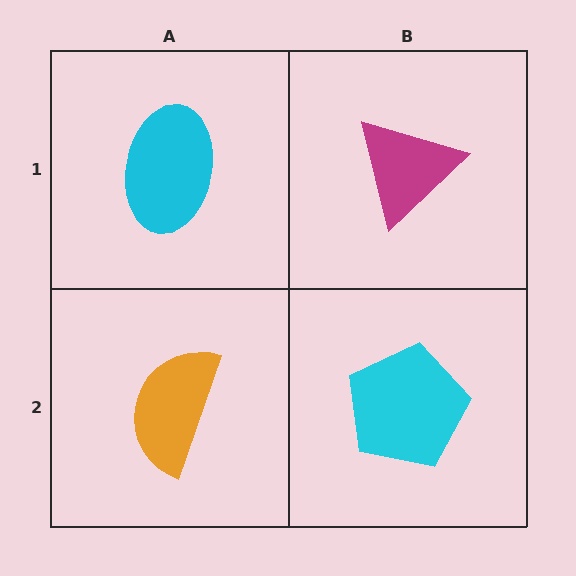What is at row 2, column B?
A cyan pentagon.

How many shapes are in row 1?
2 shapes.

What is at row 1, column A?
A cyan ellipse.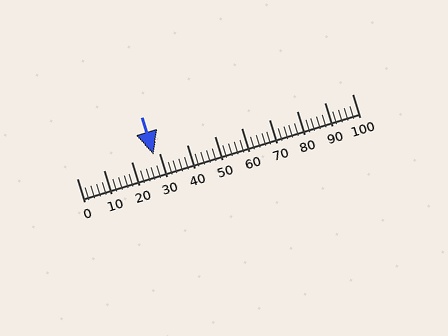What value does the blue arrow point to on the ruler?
The blue arrow points to approximately 28.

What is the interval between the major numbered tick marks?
The major tick marks are spaced 10 units apart.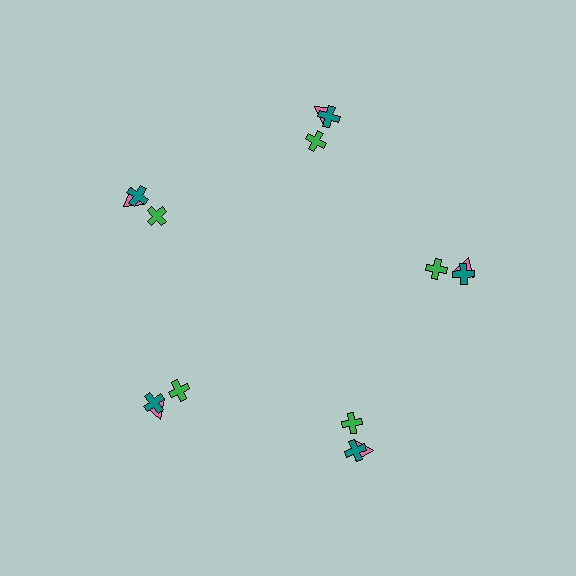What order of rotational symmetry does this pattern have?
This pattern has 5-fold rotational symmetry.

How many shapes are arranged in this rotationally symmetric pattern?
There are 15 shapes, arranged in 5 groups of 3.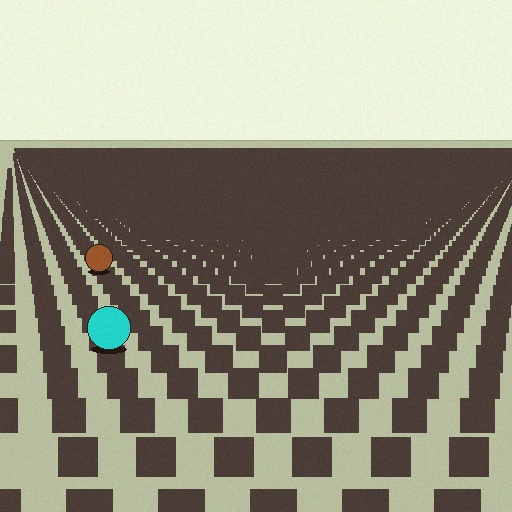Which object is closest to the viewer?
The cyan circle is closest. The texture marks near it are larger and more spread out.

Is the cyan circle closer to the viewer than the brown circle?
Yes. The cyan circle is closer — you can tell from the texture gradient: the ground texture is coarser near it.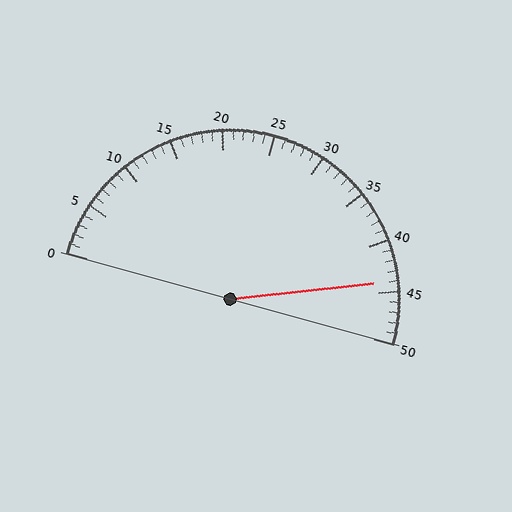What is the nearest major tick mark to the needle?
The nearest major tick mark is 45.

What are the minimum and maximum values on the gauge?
The gauge ranges from 0 to 50.